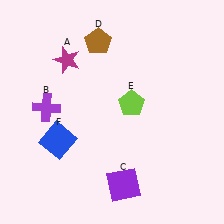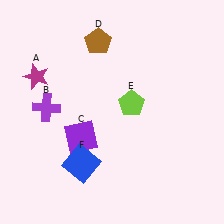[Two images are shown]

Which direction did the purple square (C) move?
The purple square (C) moved up.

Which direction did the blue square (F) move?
The blue square (F) moved right.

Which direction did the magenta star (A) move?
The magenta star (A) moved left.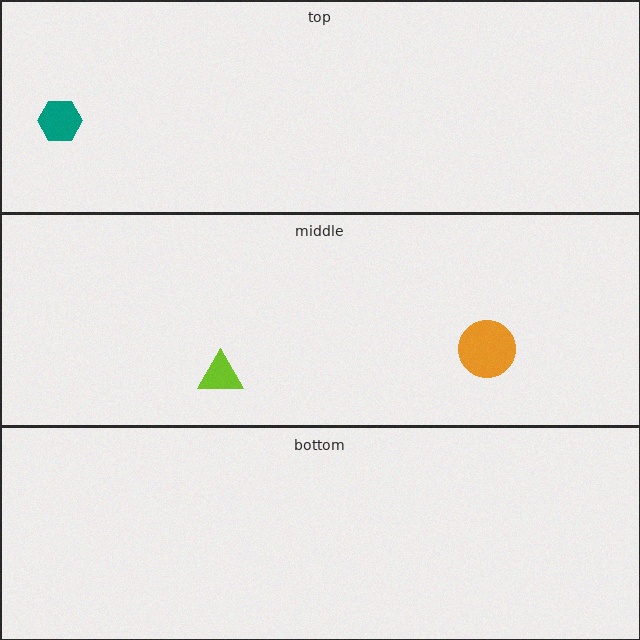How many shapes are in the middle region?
2.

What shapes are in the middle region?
The orange circle, the lime triangle.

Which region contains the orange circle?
The middle region.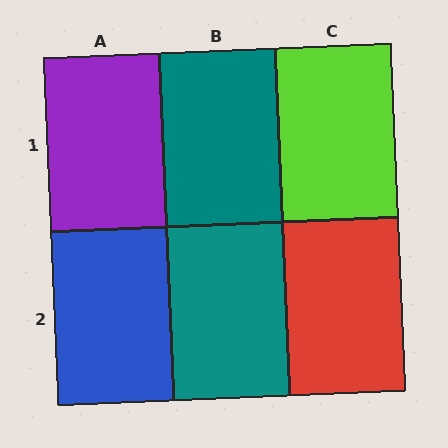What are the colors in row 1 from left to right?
Purple, teal, lime.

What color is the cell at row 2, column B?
Teal.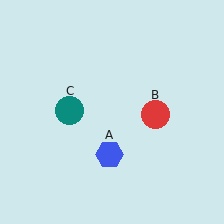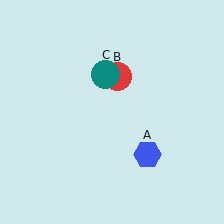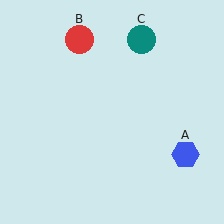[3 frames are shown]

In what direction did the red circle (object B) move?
The red circle (object B) moved up and to the left.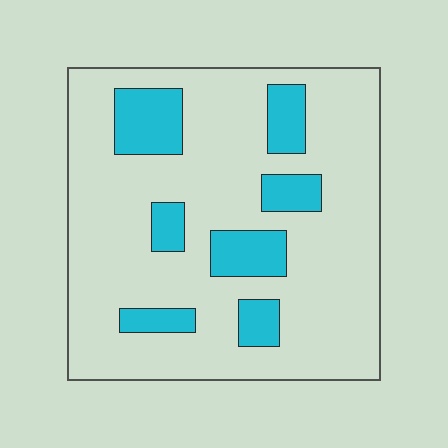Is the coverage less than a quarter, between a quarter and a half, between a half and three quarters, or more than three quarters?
Less than a quarter.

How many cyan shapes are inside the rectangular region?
7.